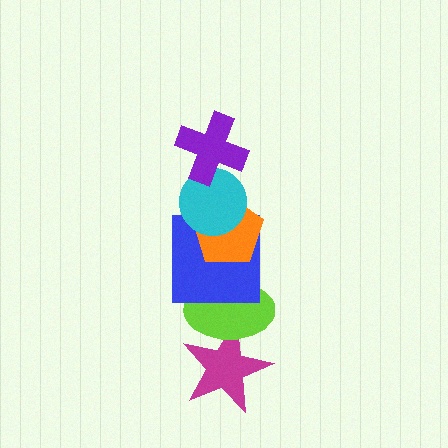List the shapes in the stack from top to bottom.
From top to bottom: the purple cross, the cyan circle, the orange pentagon, the blue square, the lime ellipse, the magenta star.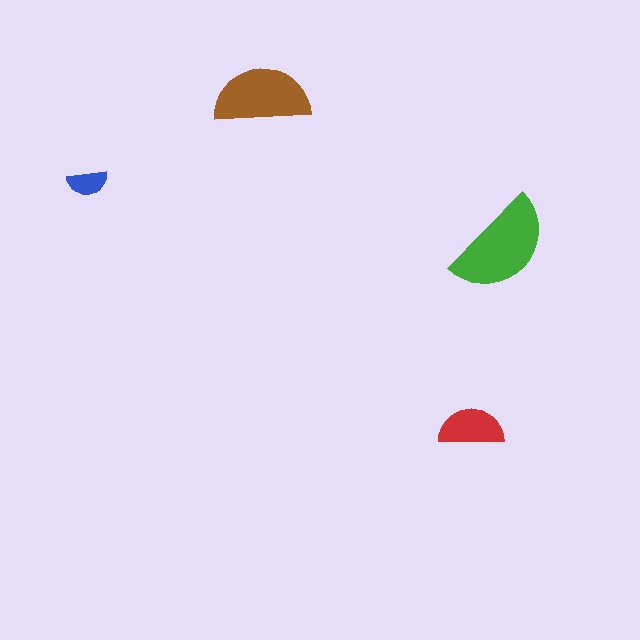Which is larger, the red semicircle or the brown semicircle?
The brown one.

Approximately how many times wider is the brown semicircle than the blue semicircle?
About 2.5 times wider.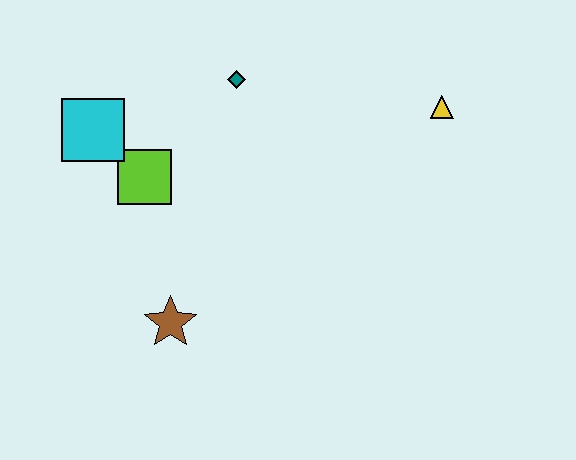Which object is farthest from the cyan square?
The yellow triangle is farthest from the cyan square.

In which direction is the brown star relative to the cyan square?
The brown star is below the cyan square.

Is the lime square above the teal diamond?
No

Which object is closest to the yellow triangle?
The teal diamond is closest to the yellow triangle.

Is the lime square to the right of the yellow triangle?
No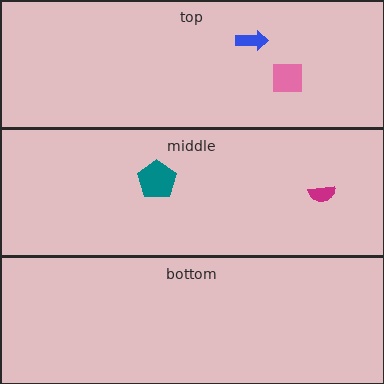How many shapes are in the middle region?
2.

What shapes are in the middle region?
The teal pentagon, the magenta semicircle.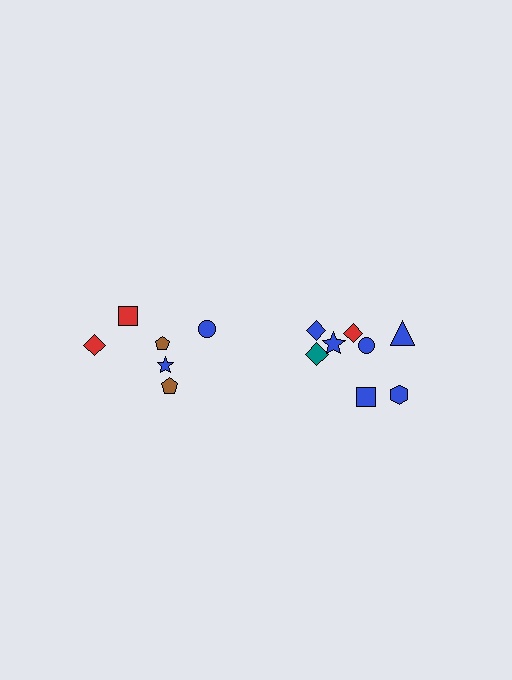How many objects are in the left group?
There are 6 objects.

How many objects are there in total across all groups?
There are 14 objects.